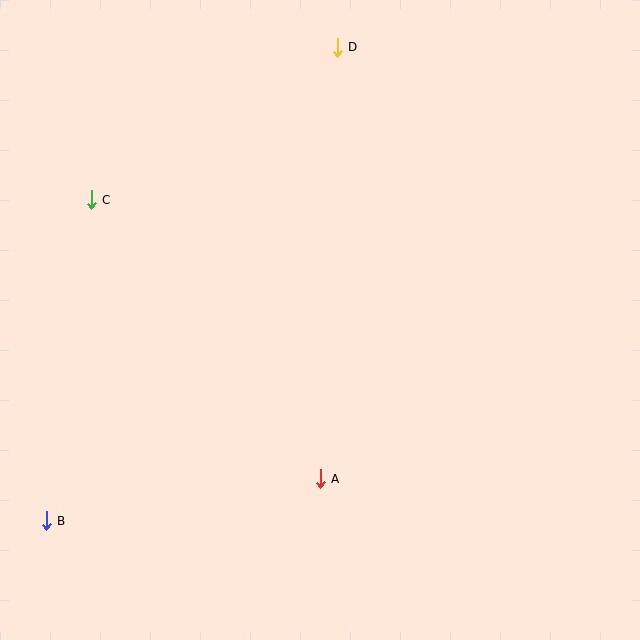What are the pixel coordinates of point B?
Point B is at (46, 521).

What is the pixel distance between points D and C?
The distance between D and C is 289 pixels.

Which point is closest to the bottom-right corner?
Point A is closest to the bottom-right corner.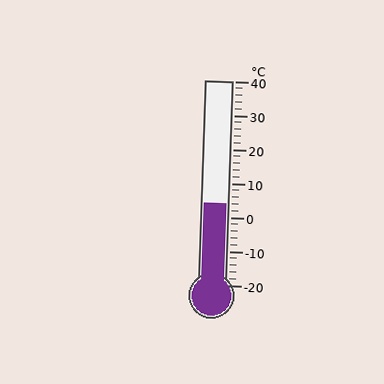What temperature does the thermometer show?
The thermometer shows approximately 4°C.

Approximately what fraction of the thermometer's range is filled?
The thermometer is filled to approximately 40% of its range.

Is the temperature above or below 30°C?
The temperature is below 30°C.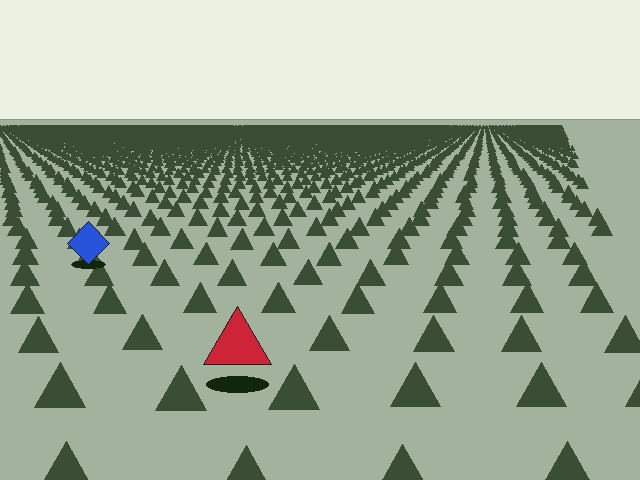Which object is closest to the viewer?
The red triangle is closest. The texture marks near it are larger and more spread out.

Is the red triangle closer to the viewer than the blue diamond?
Yes. The red triangle is closer — you can tell from the texture gradient: the ground texture is coarser near it.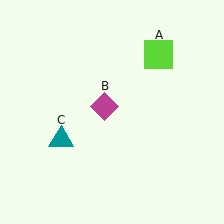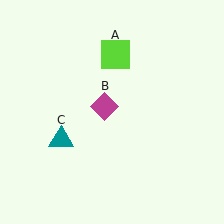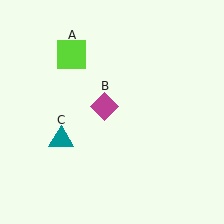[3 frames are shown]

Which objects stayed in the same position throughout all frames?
Magenta diamond (object B) and teal triangle (object C) remained stationary.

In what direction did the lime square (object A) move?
The lime square (object A) moved left.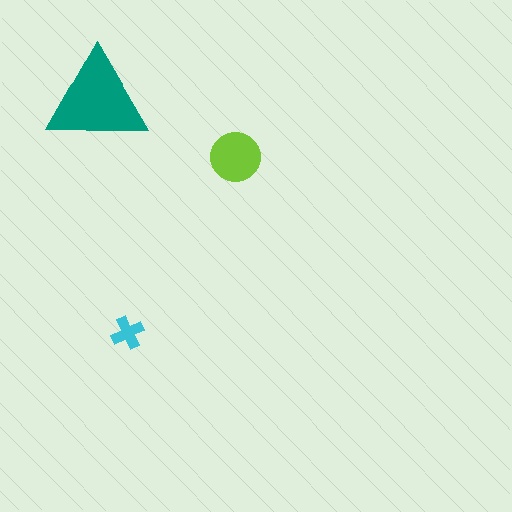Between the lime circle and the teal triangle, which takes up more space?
The teal triangle.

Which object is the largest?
The teal triangle.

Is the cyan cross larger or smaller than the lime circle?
Smaller.